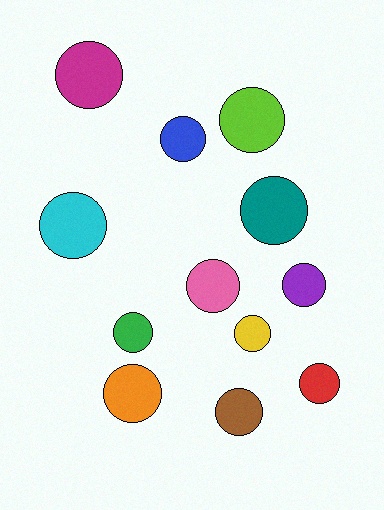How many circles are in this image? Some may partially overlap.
There are 12 circles.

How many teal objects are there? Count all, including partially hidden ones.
There is 1 teal object.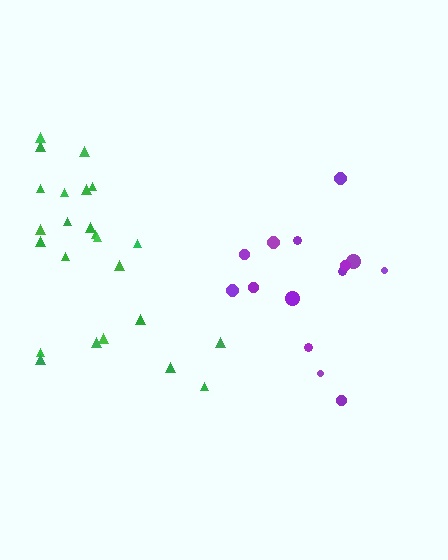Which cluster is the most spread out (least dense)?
Purple.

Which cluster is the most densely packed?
Green.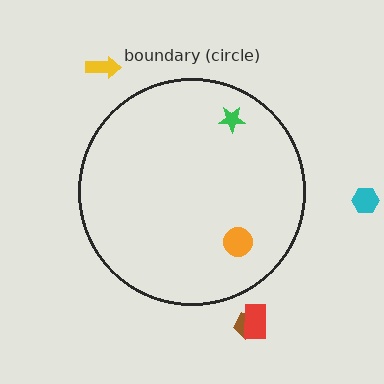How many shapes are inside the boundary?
2 inside, 4 outside.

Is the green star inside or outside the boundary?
Inside.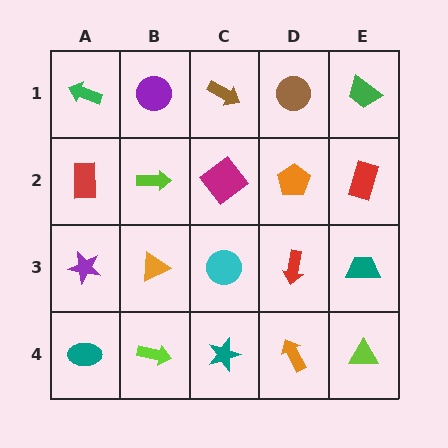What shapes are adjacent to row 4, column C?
A cyan circle (row 3, column C), a lime arrow (row 4, column B), an orange arrow (row 4, column D).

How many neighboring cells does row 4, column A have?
2.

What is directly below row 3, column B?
A lime arrow.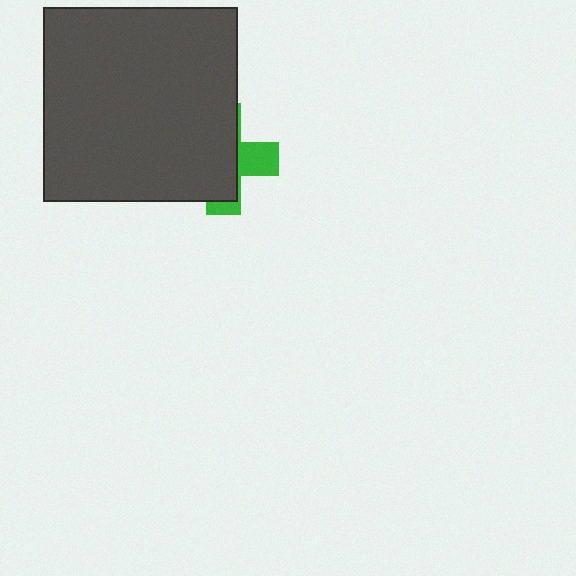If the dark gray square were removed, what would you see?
You would see the complete green cross.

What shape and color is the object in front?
The object in front is a dark gray square.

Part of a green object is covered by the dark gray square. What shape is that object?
It is a cross.